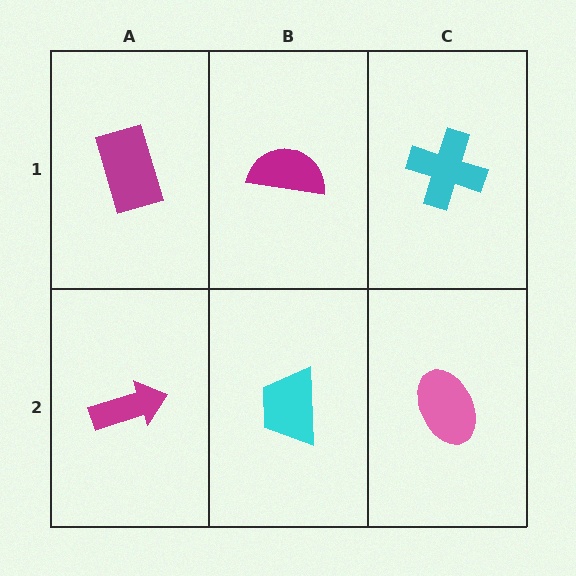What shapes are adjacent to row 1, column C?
A pink ellipse (row 2, column C), a magenta semicircle (row 1, column B).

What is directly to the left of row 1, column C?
A magenta semicircle.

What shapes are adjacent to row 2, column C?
A cyan cross (row 1, column C), a cyan trapezoid (row 2, column B).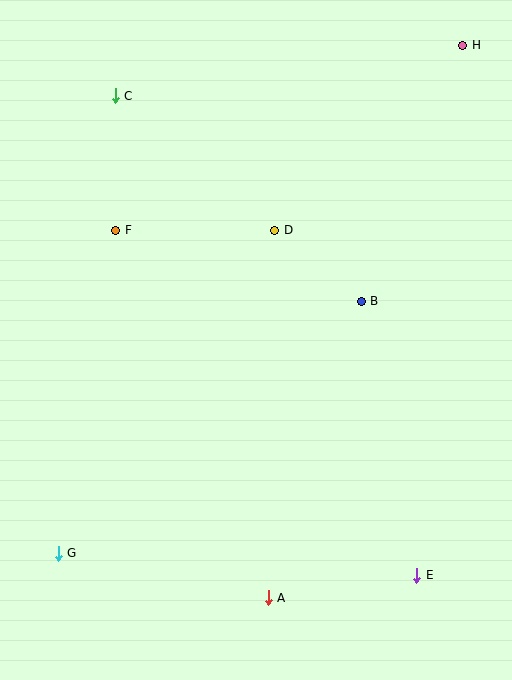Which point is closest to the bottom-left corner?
Point G is closest to the bottom-left corner.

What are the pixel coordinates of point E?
Point E is at (417, 575).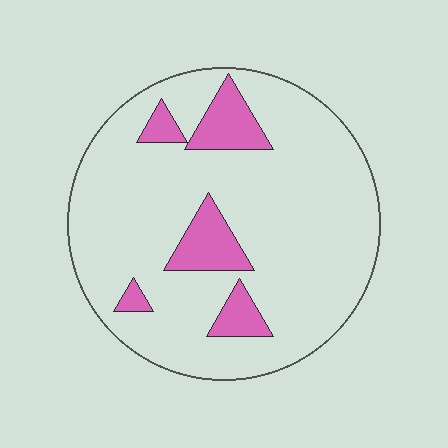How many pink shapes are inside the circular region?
5.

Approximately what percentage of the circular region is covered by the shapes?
Approximately 15%.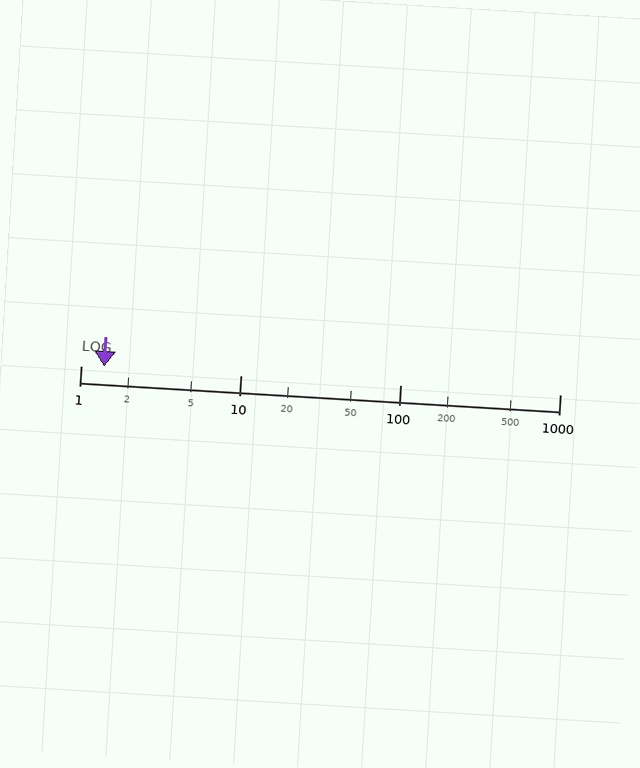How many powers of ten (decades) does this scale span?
The scale spans 3 decades, from 1 to 1000.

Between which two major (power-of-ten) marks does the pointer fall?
The pointer is between 1 and 10.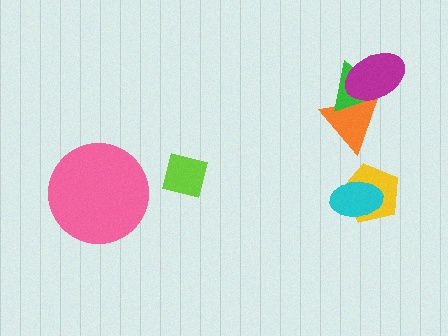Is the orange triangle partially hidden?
Yes, it is partially covered by another shape.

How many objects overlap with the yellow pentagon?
1 object overlaps with the yellow pentagon.